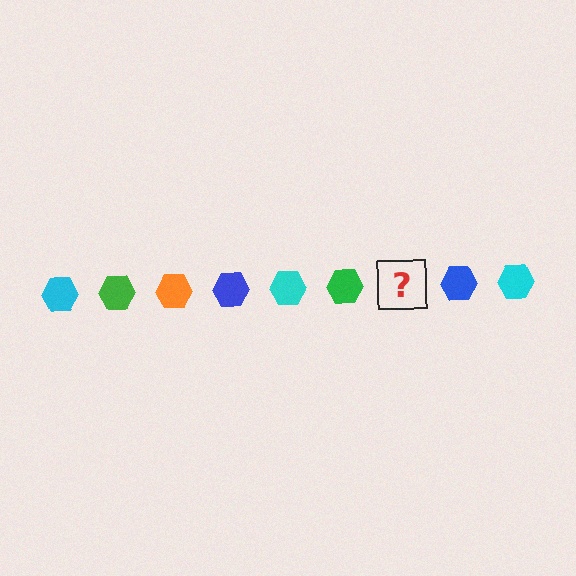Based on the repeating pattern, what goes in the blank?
The blank should be an orange hexagon.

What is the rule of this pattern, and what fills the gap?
The rule is that the pattern cycles through cyan, green, orange, blue hexagons. The gap should be filled with an orange hexagon.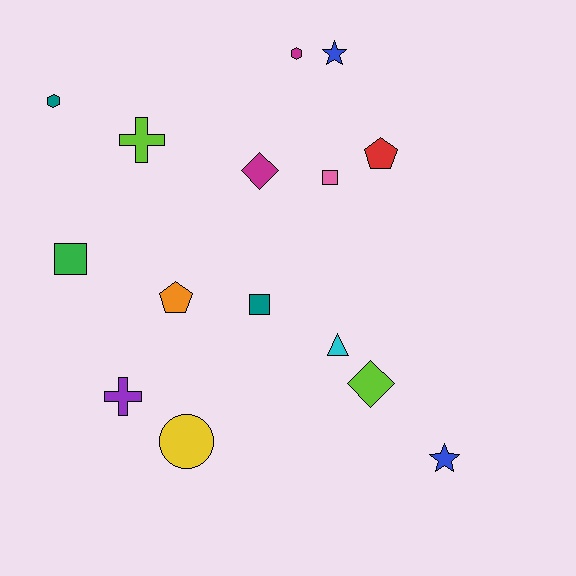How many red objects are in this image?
There is 1 red object.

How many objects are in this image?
There are 15 objects.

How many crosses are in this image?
There are 2 crosses.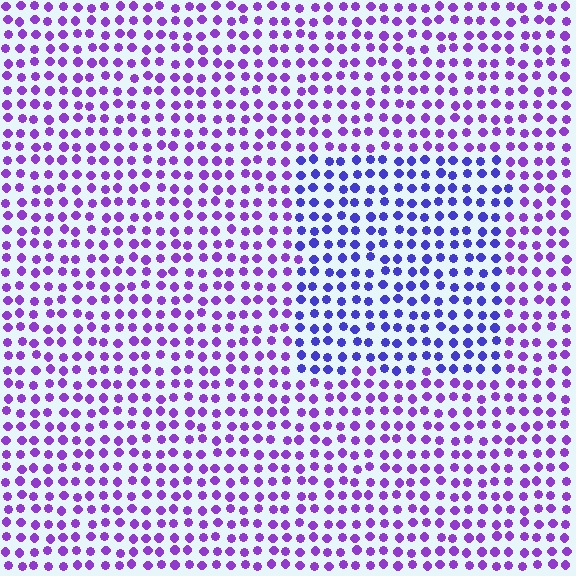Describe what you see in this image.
The image is filled with small purple elements in a uniform arrangement. A rectangle-shaped region is visible where the elements are tinted to a slightly different hue, forming a subtle color boundary.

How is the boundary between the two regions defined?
The boundary is defined purely by a slight shift in hue (about 32 degrees). Spacing, size, and orientation are identical on both sides.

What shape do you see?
I see a rectangle.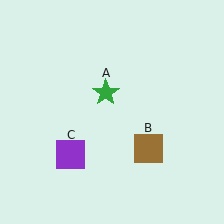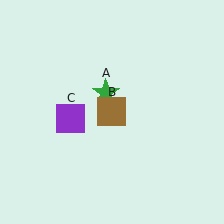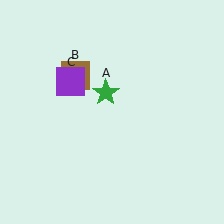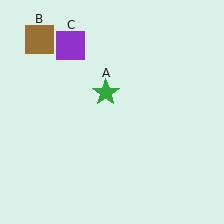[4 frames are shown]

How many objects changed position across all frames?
2 objects changed position: brown square (object B), purple square (object C).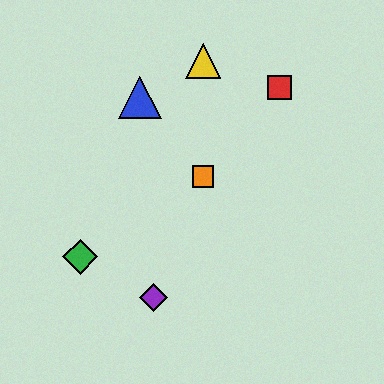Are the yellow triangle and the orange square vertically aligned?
Yes, both are at x≈203.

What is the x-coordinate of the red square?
The red square is at x≈280.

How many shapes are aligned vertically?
2 shapes (the yellow triangle, the orange square) are aligned vertically.